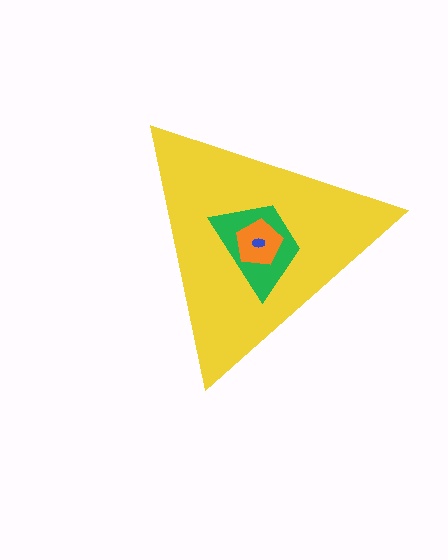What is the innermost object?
The blue ellipse.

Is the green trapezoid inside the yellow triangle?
Yes.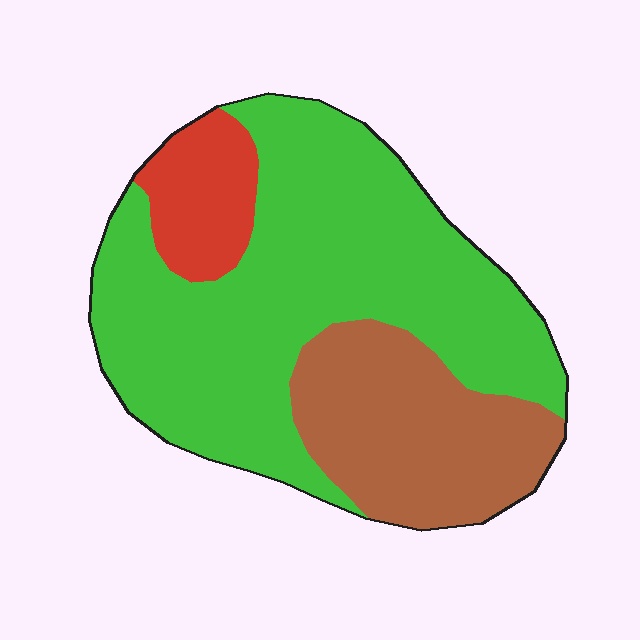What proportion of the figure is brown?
Brown covers about 25% of the figure.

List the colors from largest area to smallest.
From largest to smallest: green, brown, red.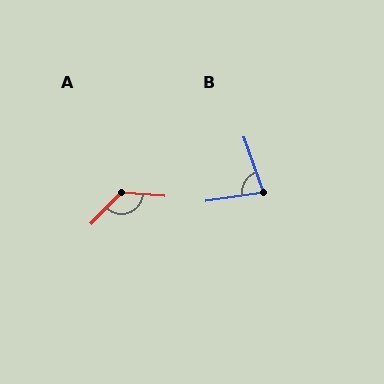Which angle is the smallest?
B, at approximately 79 degrees.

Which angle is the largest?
A, at approximately 129 degrees.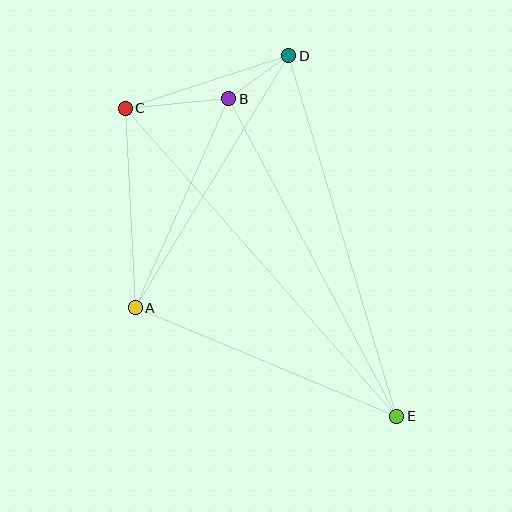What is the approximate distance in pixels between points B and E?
The distance between B and E is approximately 359 pixels.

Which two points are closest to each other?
Points B and D are closest to each other.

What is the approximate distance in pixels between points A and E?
The distance between A and E is approximately 283 pixels.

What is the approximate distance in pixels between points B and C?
The distance between B and C is approximately 104 pixels.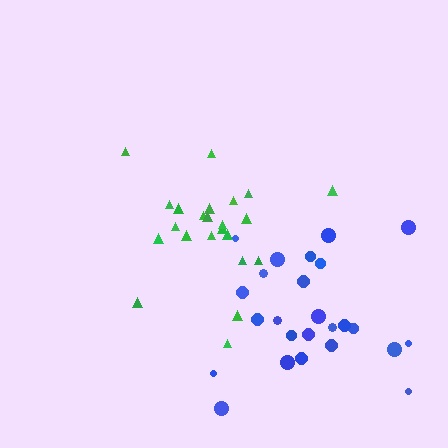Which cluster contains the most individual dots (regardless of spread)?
Blue (26).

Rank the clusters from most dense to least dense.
green, blue.